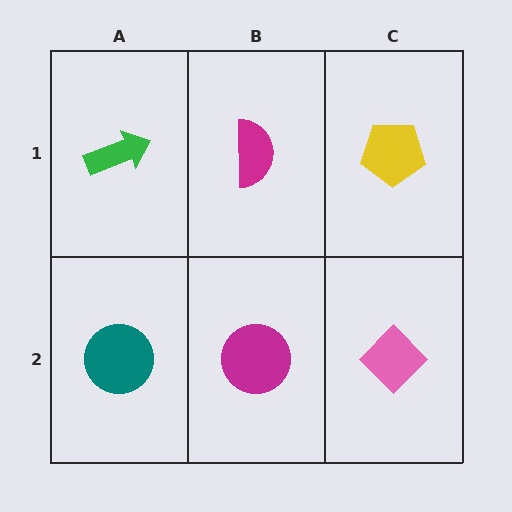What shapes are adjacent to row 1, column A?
A teal circle (row 2, column A), a magenta semicircle (row 1, column B).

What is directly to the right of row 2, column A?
A magenta circle.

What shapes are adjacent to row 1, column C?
A pink diamond (row 2, column C), a magenta semicircle (row 1, column B).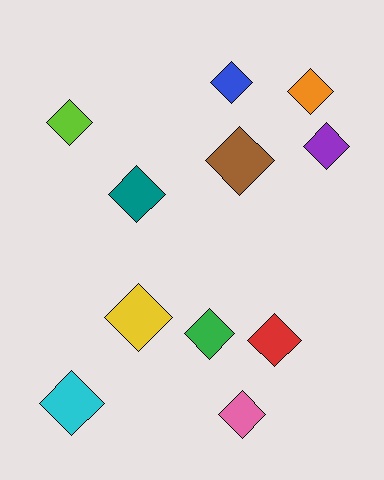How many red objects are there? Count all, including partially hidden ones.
There is 1 red object.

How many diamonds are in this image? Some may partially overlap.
There are 11 diamonds.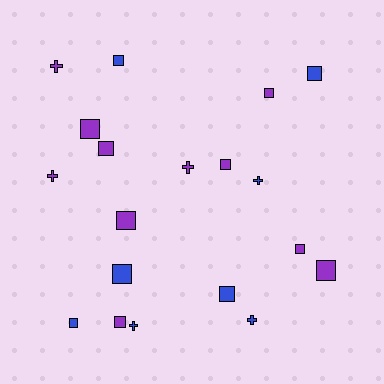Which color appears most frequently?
Purple, with 11 objects.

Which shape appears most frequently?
Square, with 13 objects.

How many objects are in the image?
There are 19 objects.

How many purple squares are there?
There are 8 purple squares.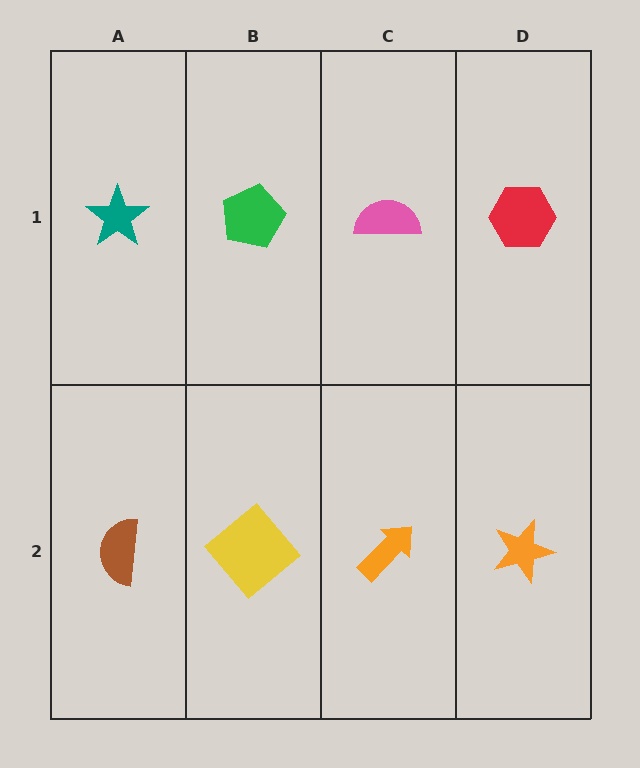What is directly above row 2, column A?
A teal star.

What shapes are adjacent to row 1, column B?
A yellow diamond (row 2, column B), a teal star (row 1, column A), a pink semicircle (row 1, column C).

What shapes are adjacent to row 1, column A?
A brown semicircle (row 2, column A), a green pentagon (row 1, column B).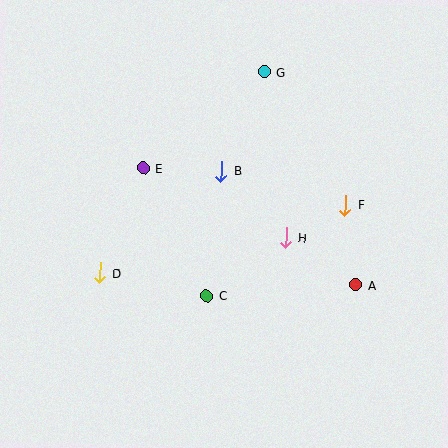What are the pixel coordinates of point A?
Point A is at (356, 285).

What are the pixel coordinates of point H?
Point H is at (286, 238).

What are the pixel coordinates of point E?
Point E is at (143, 168).